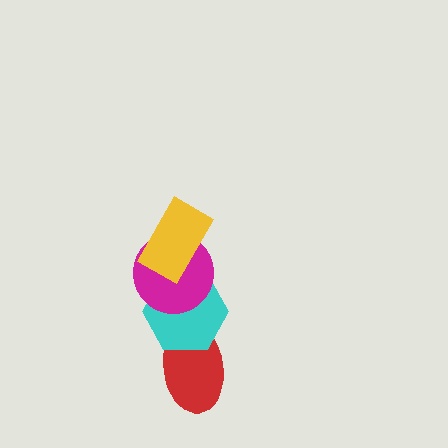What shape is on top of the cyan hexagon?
The magenta circle is on top of the cyan hexagon.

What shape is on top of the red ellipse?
The cyan hexagon is on top of the red ellipse.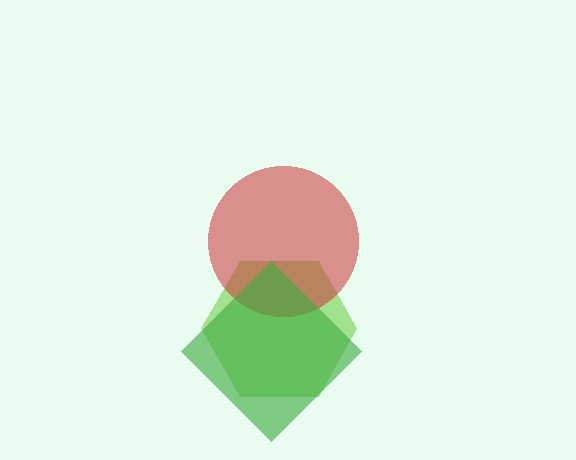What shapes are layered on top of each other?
The layered shapes are: a lime hexagon, a red circle, a green diamond.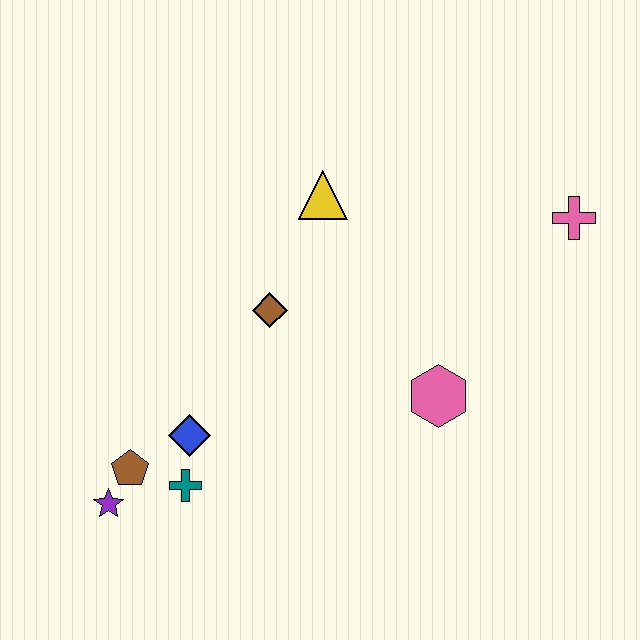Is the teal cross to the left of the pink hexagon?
Yes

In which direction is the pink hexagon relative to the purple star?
The pink hexagon is to the right of the purple star.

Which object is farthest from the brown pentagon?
The pink cross is farthest from the brown pentagon.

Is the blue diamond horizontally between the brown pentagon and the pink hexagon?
Yes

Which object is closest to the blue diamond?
The teal cross is closest to the blue diamond.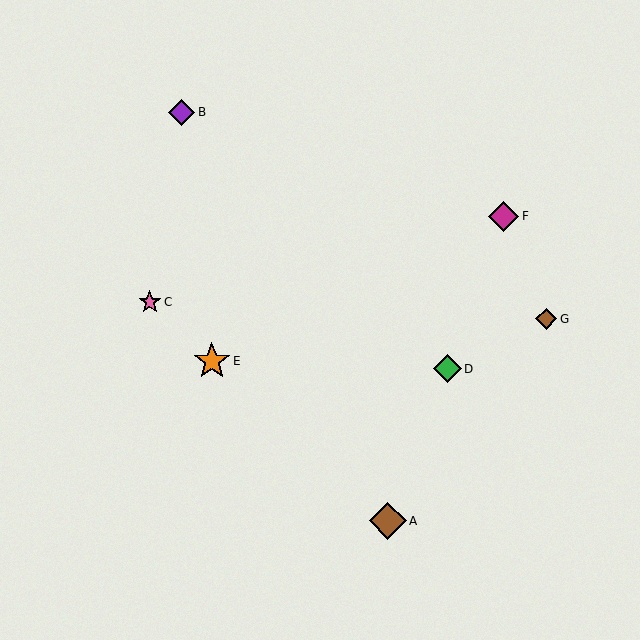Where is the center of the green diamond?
The center of the green diamond is at (447, 369).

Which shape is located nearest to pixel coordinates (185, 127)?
The purple diamond (labeled B) at (182, 112) is nearest to that location.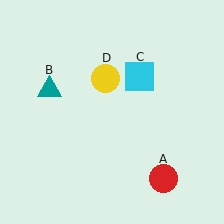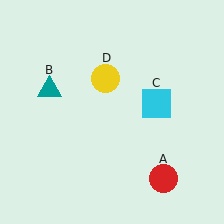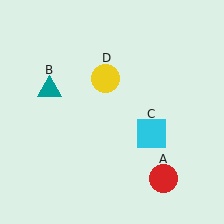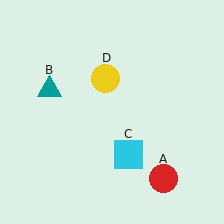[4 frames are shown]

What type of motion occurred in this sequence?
The cyan square (object C) rotated clockwise around the center of the scene.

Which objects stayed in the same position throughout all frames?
Red circle (object A) and teal triangle (object B) and yellow circle (object D) remained stationary.